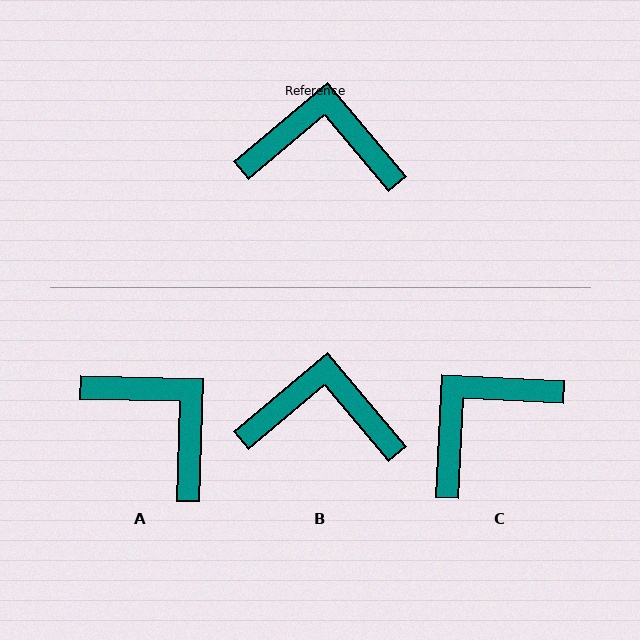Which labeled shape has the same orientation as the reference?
B.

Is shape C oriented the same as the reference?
No, it is off by about 47 degrees.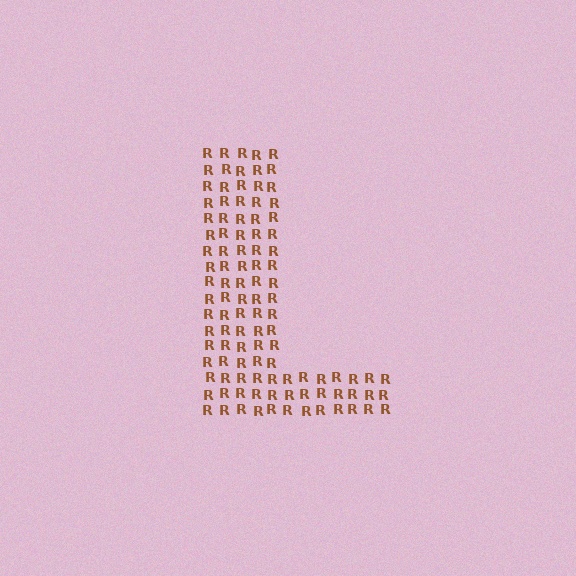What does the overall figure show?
The overall figure shows the letter L.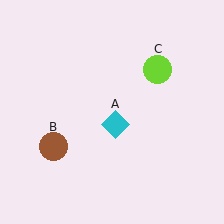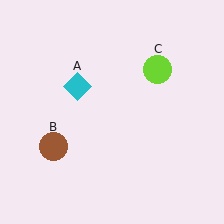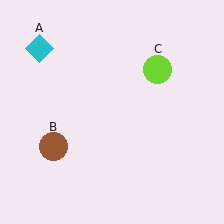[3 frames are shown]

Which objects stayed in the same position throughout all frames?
Brown circle (object B) and lime circle (object C) remained stationary.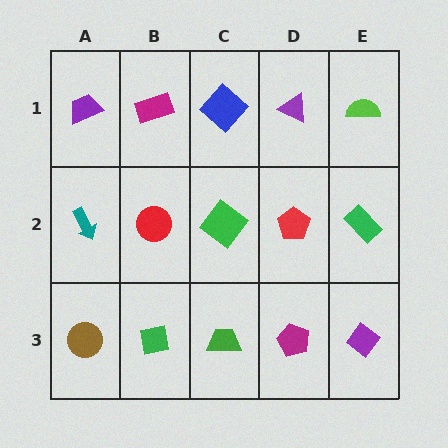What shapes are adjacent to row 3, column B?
A red circle (row 2, column B), a brown circle (row 3, column A), a green trapezoid (row 3, column C).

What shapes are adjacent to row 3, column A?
A teal arrow (row 2, column A), a green square (row 3, column B).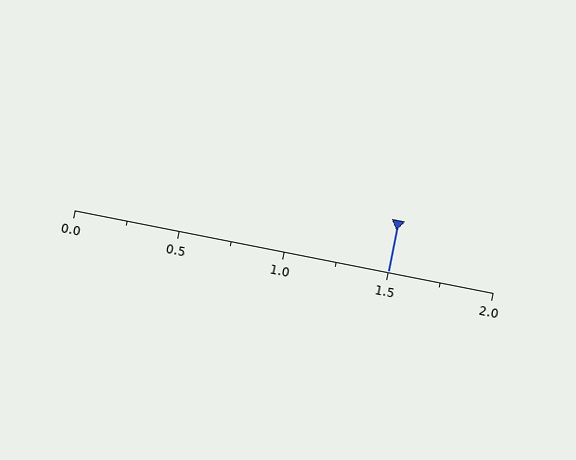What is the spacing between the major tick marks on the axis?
The major ticks are spaced 0.5 apart.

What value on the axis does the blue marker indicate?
The marker indicates approximately 1.5.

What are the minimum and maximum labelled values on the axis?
The axis runs from 0.0 to 2.0.